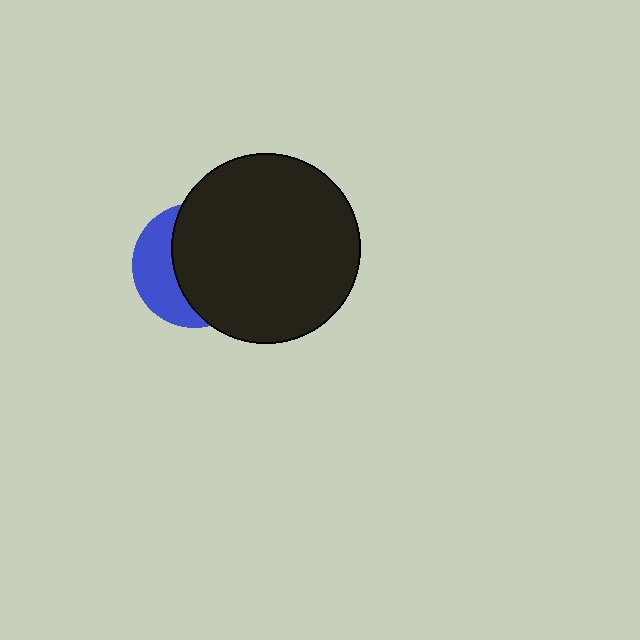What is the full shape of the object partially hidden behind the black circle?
The partially hidden object is a blue circle.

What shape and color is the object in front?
The object in front is a black circle.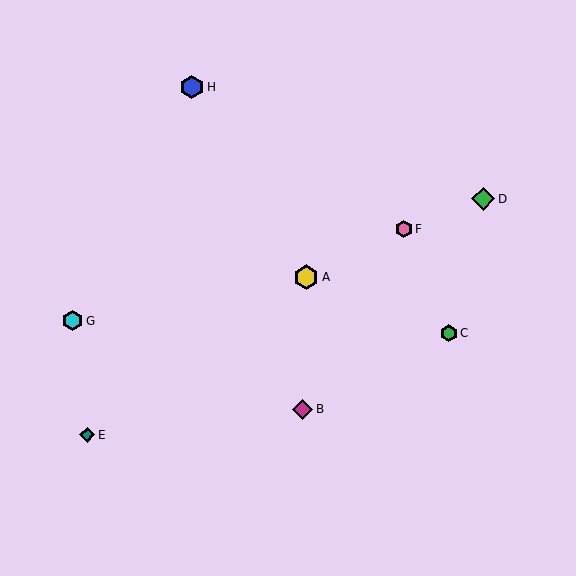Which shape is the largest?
The yellow hexagon (labeled A) is the largest.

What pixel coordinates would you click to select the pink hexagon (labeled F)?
Click at (404, 229) to select the pink hexagon F.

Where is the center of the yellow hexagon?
The center of the yellow hexagon is at (306, 277).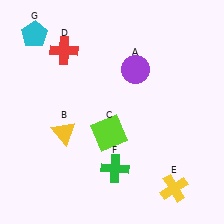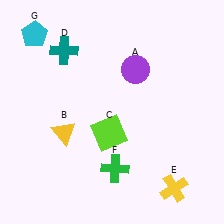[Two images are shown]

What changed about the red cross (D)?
In Image 1, D is red. In Image 2, it changed to teal.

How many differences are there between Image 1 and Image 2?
There is 1 difference between the two images.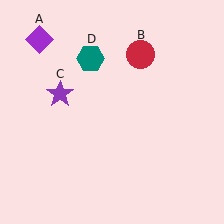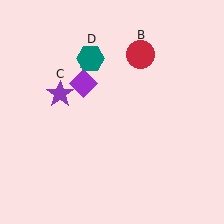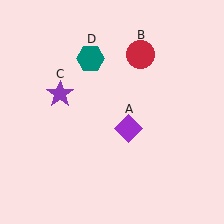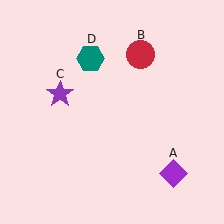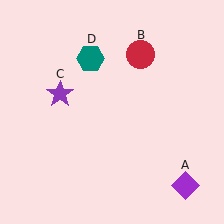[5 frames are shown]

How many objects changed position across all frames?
1 object changed position: purple diamond (object A).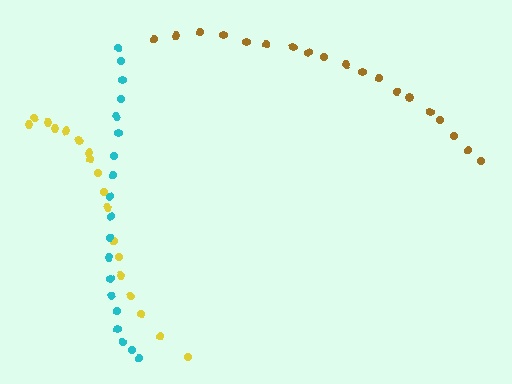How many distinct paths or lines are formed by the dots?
There are 3 distinct paths.